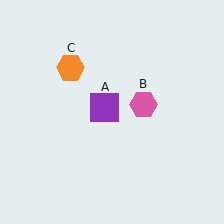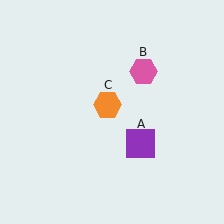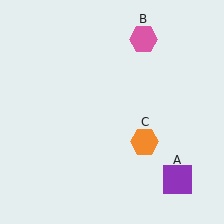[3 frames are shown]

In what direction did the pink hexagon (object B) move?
The pink hexagon (object B) moved up.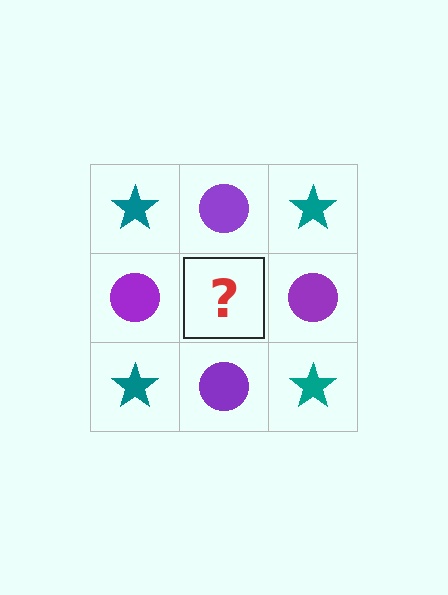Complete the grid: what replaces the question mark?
The question mark should be replaced with a teal star.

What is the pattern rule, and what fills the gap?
The rule is that it alternates teal star and purple circle in a checkerboard pattern. The gap should be filled with a teal star.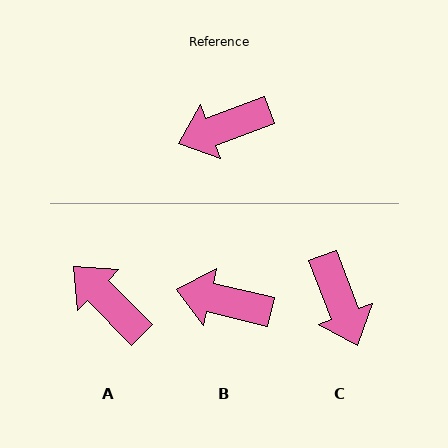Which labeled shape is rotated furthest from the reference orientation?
C, about 91 degrees away.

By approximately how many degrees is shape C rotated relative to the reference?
Approximately 91 degrees counter-clockwise.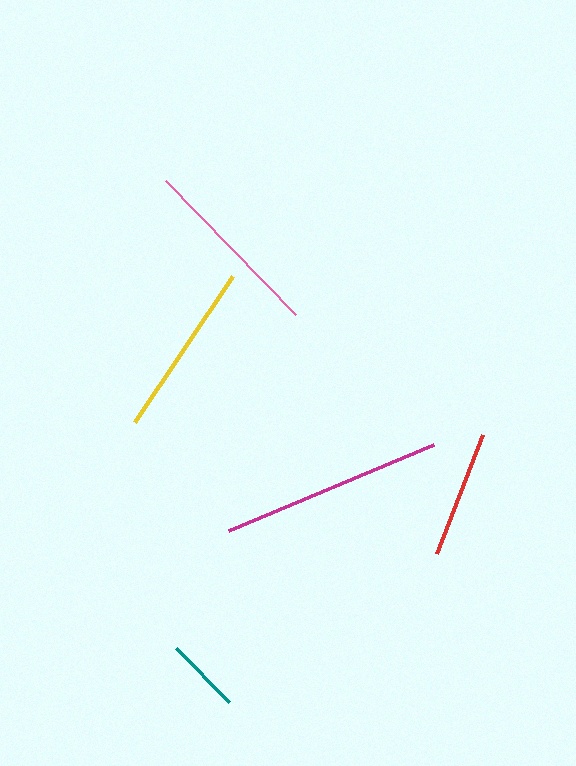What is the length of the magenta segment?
The magenta segment is approximately 223 pixels long.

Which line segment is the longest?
The magenta line is the longest at approximately 223 pixels.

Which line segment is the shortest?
The teal line is the shortest at approximately 76 pixels.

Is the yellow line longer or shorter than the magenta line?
The magenta line is longer than the yellow line.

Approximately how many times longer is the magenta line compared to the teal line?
The magenta line is approximately 2.9 times the length of the teal line.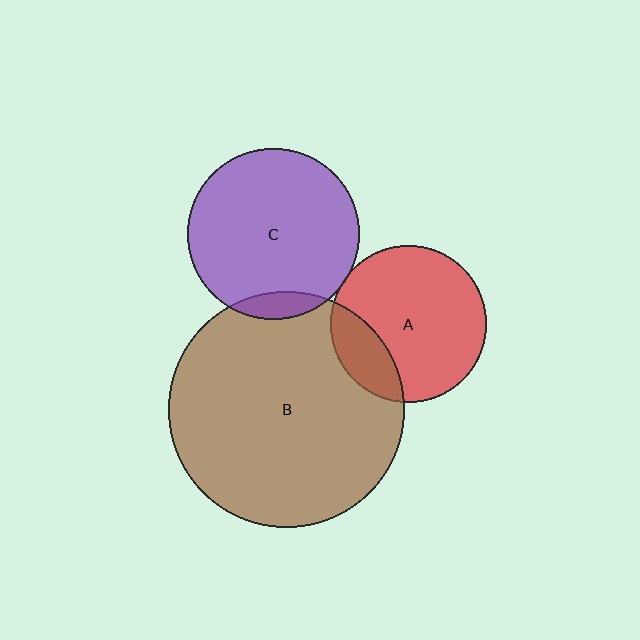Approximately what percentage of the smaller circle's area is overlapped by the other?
Approximately 20%.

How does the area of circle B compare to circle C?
Approximately 1.9 times.